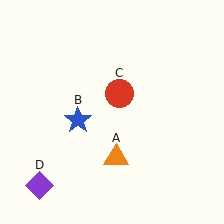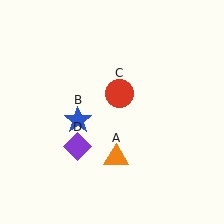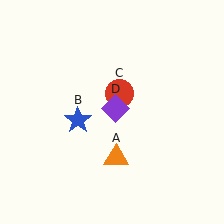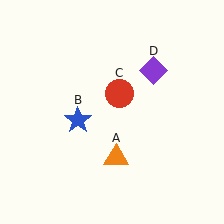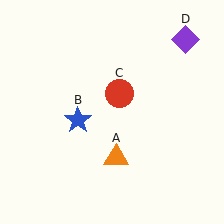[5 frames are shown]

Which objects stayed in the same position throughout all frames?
Orange triangle (object A) and blue star (object B) and red circle (object C) remained stationary.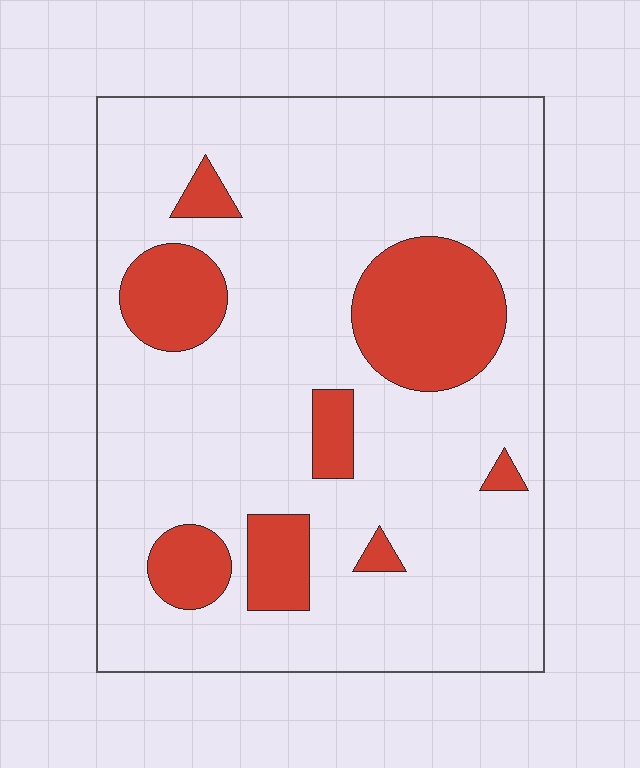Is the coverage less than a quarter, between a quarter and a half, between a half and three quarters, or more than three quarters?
Less than a quarter.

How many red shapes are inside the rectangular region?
8.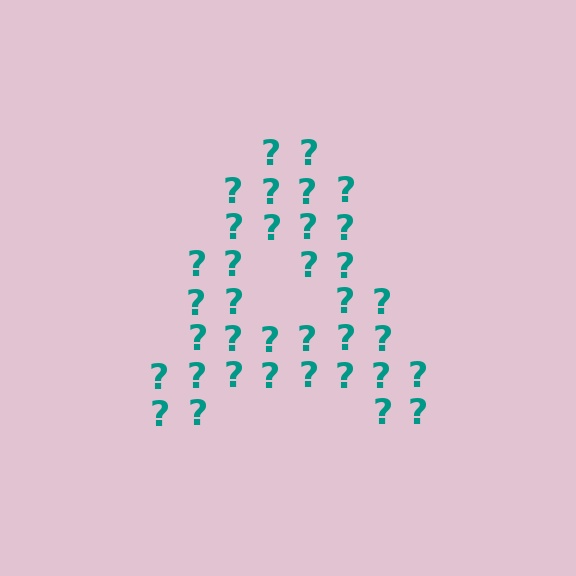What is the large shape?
The large shape is the letter A.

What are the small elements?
The small elements are question marks.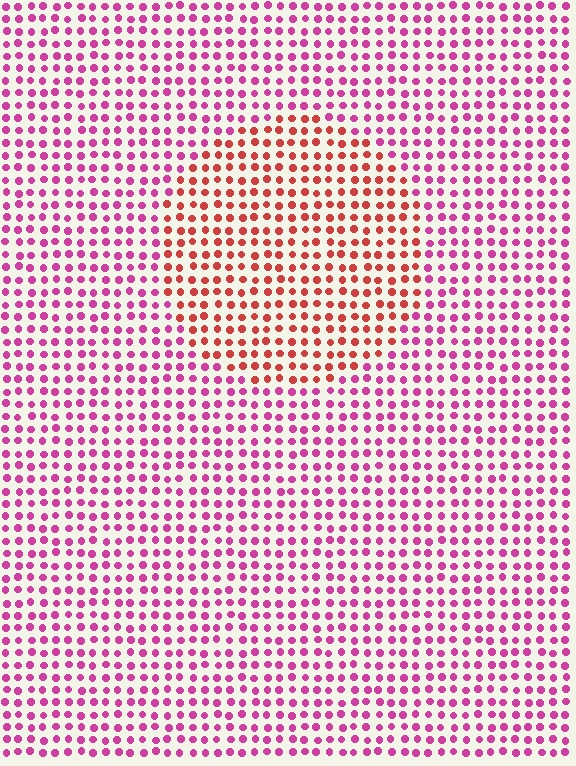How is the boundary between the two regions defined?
The boundary is defined purely by a slight shift in hue (about 41 degrees). Spacing, size, and orientation are identical on both sides.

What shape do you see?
I see a circle.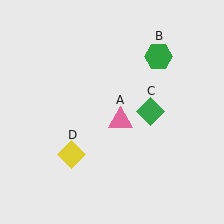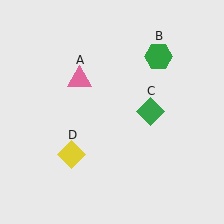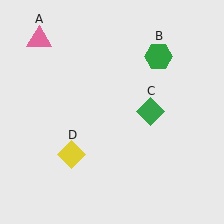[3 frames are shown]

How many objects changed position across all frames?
1 object changed position: pink triangle (object A).